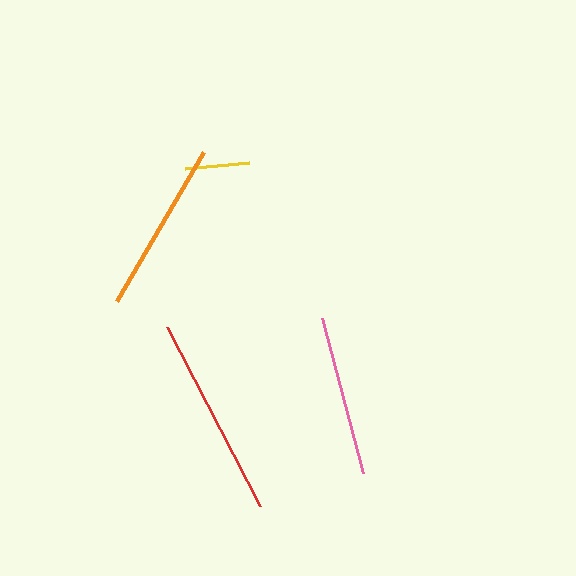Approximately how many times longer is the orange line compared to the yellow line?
The orange line is approximately 2.7 times the length of the yellow line.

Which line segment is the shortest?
The yellow line is the shortest at approximately 64 pixels.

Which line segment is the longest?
The red line is the longest at approximately 202 pixels.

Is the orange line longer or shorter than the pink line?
The orange line is longer than the pink line.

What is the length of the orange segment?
The orange segment is approximately 172 pixels long.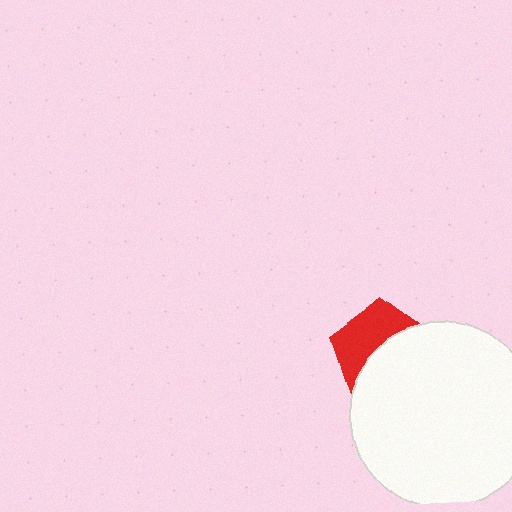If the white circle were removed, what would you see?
You would see the complete red pentagon.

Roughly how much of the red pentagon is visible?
About half of it is visible (roughly 46%).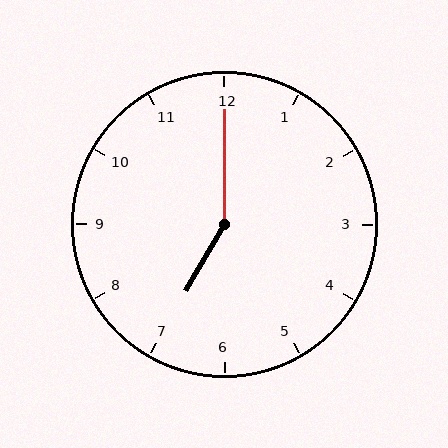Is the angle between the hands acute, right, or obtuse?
It is obtuse.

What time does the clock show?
7:00.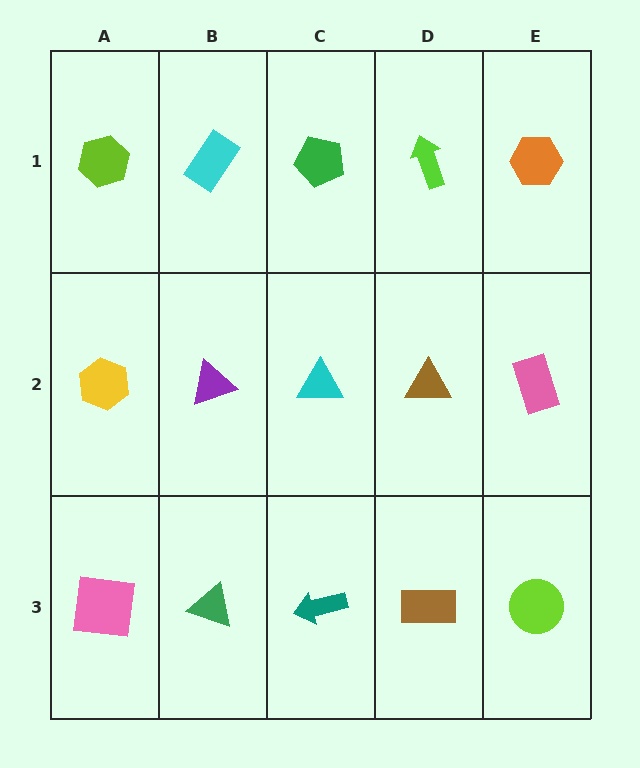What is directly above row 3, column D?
A brown triangle.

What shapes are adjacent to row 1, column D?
A brown triangle (row 2, column D), a green pentagon (row 1, column C), an orange hexagon (row 1, column E).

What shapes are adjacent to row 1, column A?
A yellow hexagon (row 2, column A), a cyan rectangle (row 1, column B).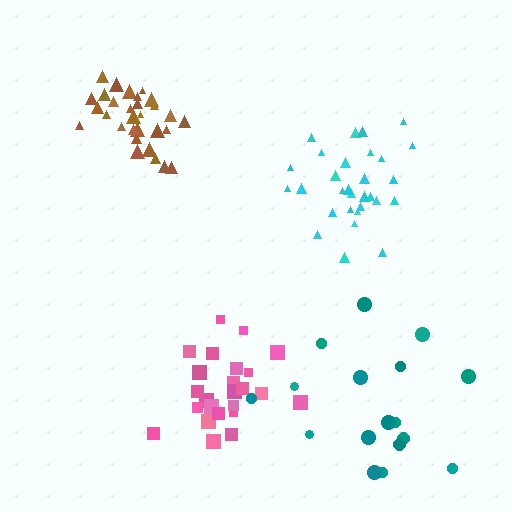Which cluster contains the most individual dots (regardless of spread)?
Brown (32).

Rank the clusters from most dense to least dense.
brown, cyan, pink, teal.